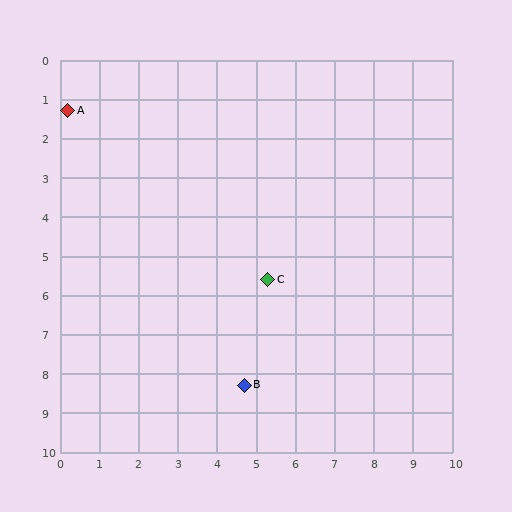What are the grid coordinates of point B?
Point B is at approximately (4.7, 8.3).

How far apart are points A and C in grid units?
Points A and C are about 6.7 grid units apart.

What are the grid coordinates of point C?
Point C is at approximately (5.3, 5.6).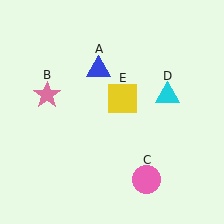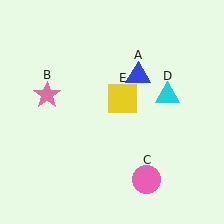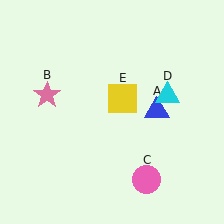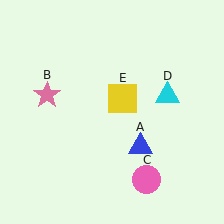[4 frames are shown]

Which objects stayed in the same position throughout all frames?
Pink star (object B) and pink circle (object C) and cyan triangle (object D) and yellow square (object E) remained stationary.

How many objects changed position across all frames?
1 object changed position: blue triangle (object A).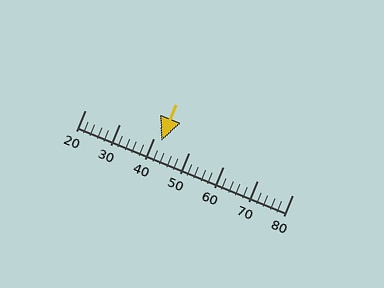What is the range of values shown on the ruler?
The ruler shows values from 20 to 80.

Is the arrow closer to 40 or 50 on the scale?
The arrow is closer to 40.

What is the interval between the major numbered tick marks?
The major tick marks are spaced 10 units apart.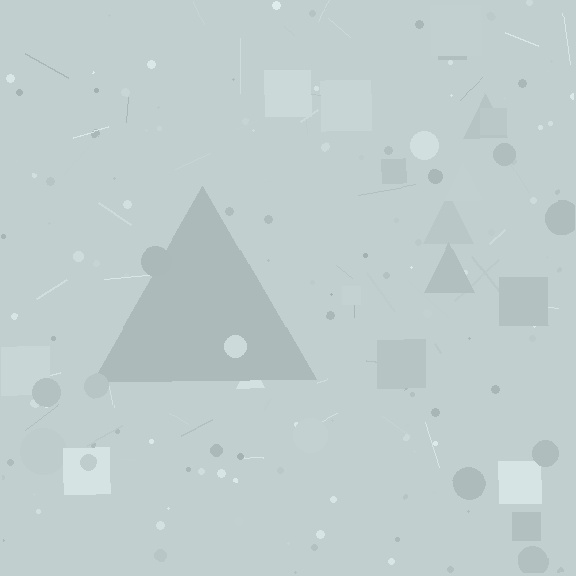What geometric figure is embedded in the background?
A triangle is embedded in the background.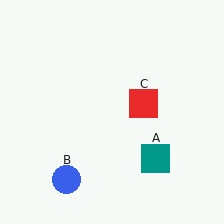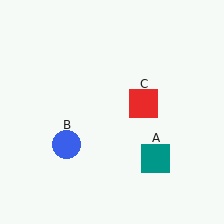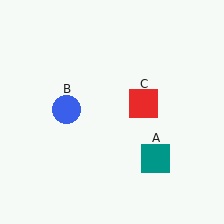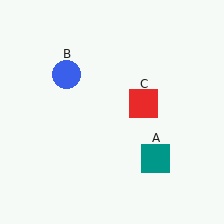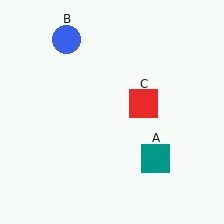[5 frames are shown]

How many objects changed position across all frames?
1 object changed position: blue circle (object B).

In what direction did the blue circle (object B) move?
The blue circle (object B) moved up.